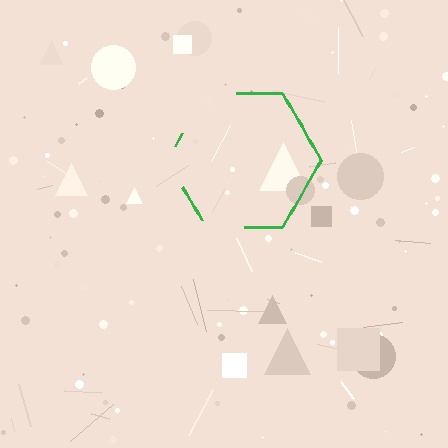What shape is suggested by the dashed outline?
The dashed outline suggests a hexagon.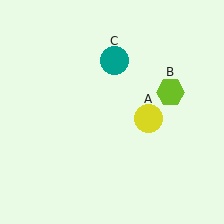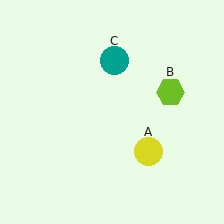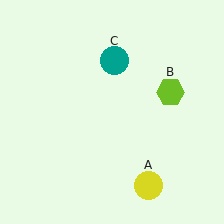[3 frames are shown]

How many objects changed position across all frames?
1 object changed position: yellow circle (object A).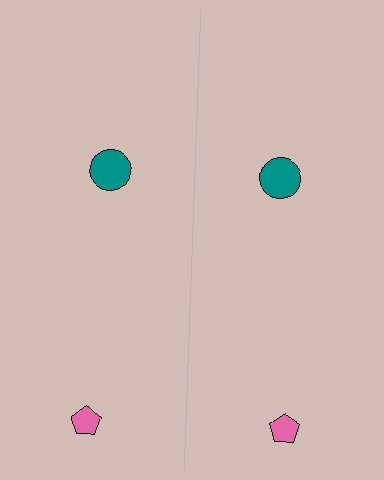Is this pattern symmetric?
Yes, this pattern has bilateral (reflection) symmetry.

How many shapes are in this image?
There are 4 shapes in this image.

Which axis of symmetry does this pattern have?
The pattern has a vertical axis of symmetry running through the center of the image.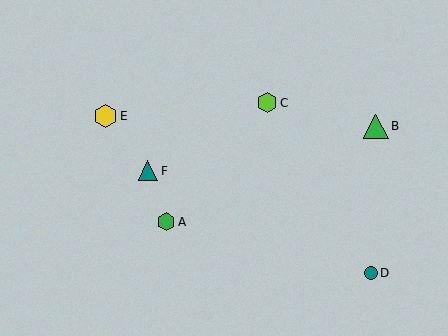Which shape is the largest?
The green triangle (labeled B) is the largest.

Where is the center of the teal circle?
The center of the teal circle is at (371, 273).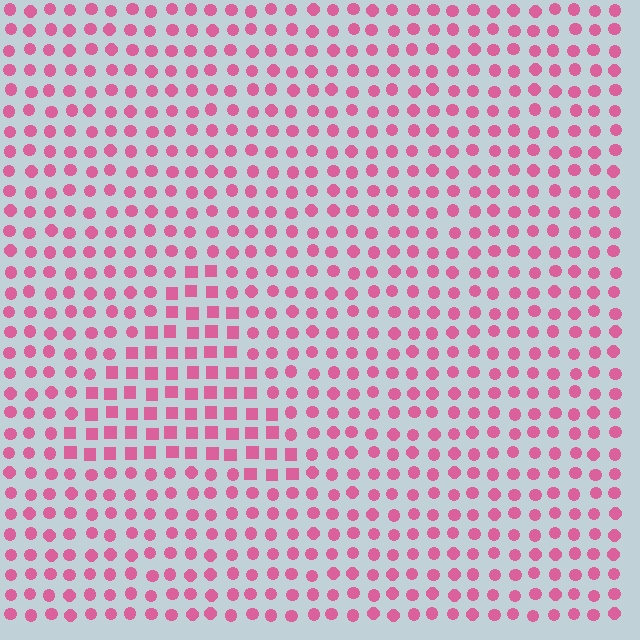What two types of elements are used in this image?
The image uses squares inside the triangle region and circles outside it.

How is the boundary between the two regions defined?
The boundary is defined by a change in element shape: squares inside vs. circles outside. All elements share the same color and spacing.